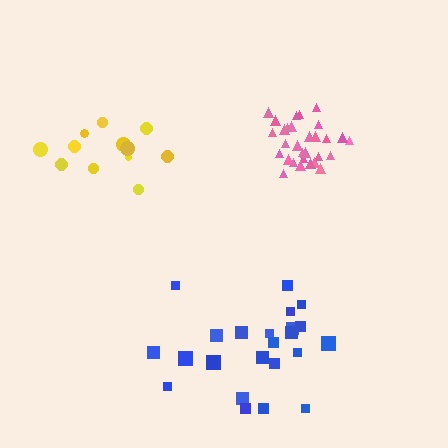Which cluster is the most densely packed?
Pink.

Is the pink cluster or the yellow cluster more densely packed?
Pink.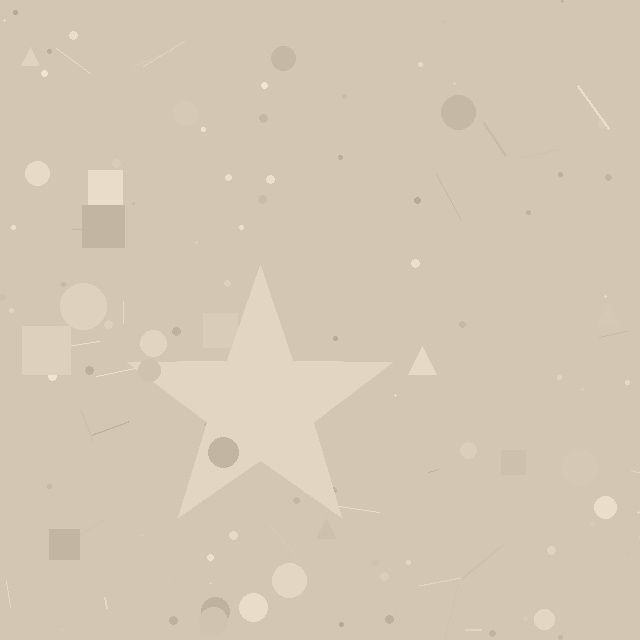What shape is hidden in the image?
A star is hidden in the image.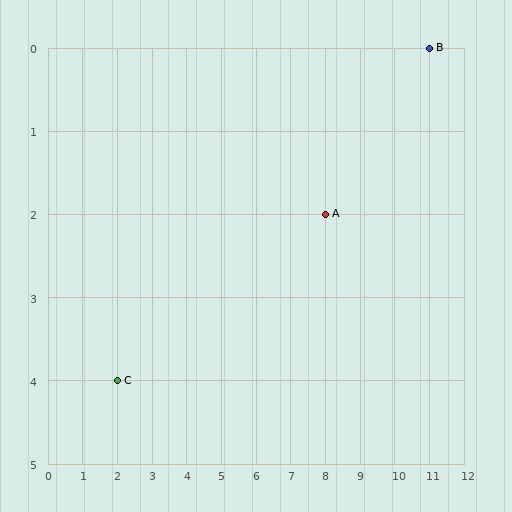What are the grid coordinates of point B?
Point B is at grid coordinates (11, 0).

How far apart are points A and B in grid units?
Points A and B are 3 columns and 2 rows apart (about 3.6 grid units diagonally).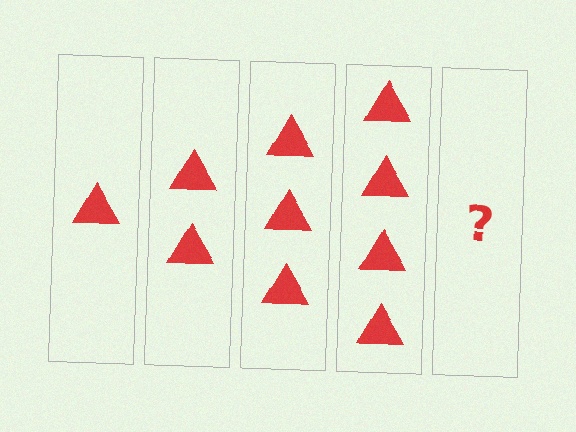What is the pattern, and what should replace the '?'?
The pattern is that each step adds one more triangle. The '?' should be 5 triangles.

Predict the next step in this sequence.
The next step is 5 triangles.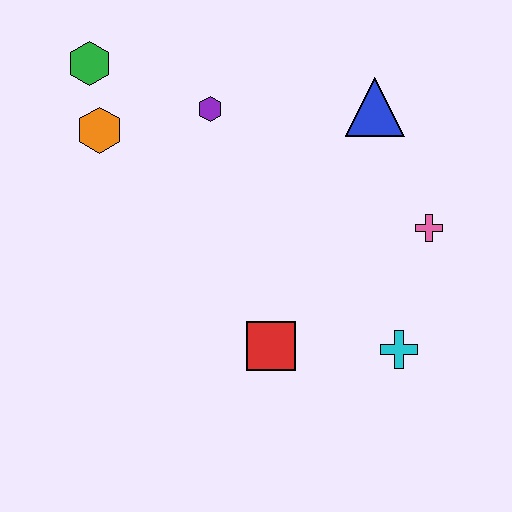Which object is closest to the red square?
The cyan cross is closest to the red square.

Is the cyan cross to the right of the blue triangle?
Yes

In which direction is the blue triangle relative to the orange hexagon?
The blue triangle is to the right of the orange hexagon.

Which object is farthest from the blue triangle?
The green hexagon is farthest from the blue triangle.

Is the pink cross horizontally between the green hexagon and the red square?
No